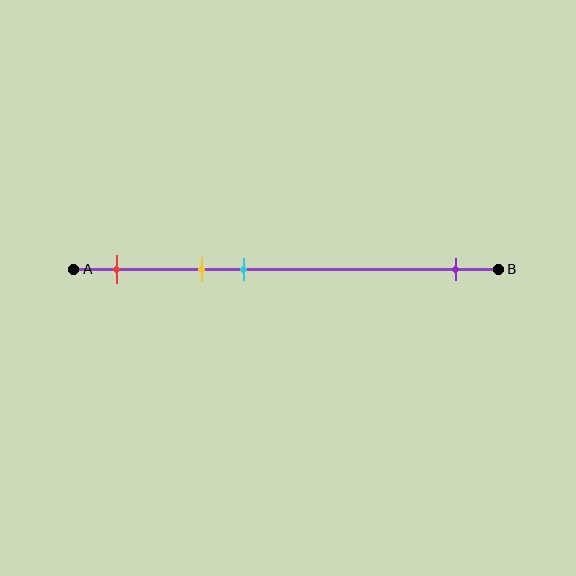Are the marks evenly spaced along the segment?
No, the marks are not evenly spaced.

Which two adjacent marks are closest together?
The yellow and cyan marks are the closest adjacent pair.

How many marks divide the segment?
There are 4 marks dividing the segment.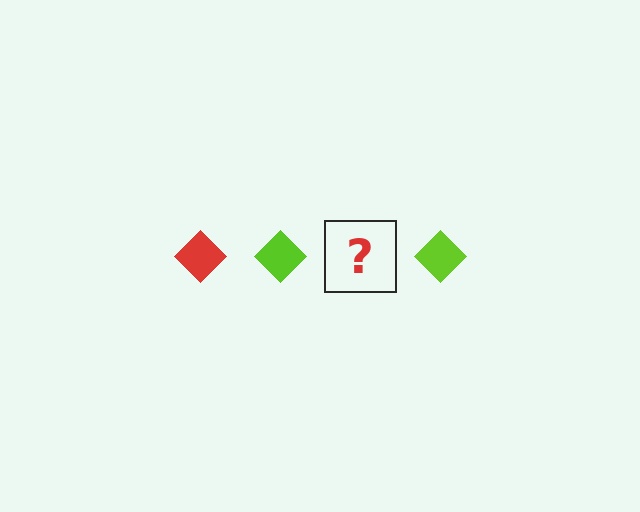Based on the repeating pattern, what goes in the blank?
The blank should be a red diamond.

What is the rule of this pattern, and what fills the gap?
The rule is that the pattern cycles through red, lime diamonds. The gap should be filled with a red diamond.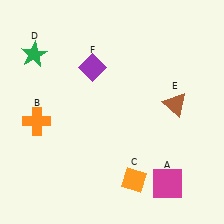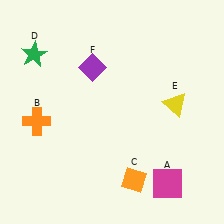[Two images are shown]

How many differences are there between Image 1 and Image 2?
There is 1 difference between the two images.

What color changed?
The triangle (E) changed from brown in Image 1 to yellow in Image 2.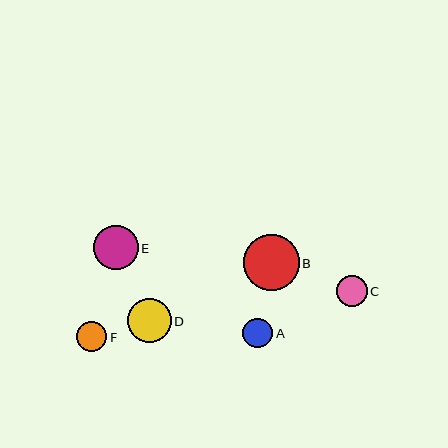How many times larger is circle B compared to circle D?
Circle B is approximately 1.3 times the size of circle D.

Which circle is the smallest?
Circle A is the smallest with a size of approximately 30 pixels.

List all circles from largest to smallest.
From largest to smallest: B, E, D, C, F, A.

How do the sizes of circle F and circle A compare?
Circle F and circle A are approximately the same size.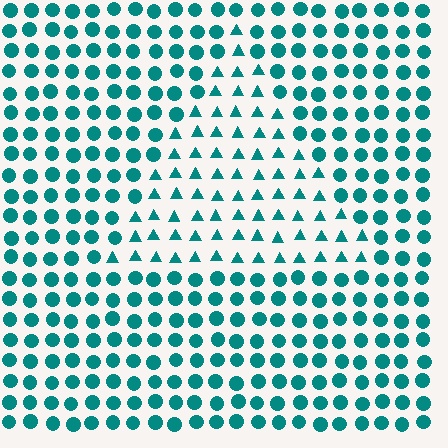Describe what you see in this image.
The image is filled with small teal elements arranged in a uniform grid. A triangle-shaped region contains triangles, while the surrounding area contains circles. The boundary is defined purely by the change in element shape.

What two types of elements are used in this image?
The image uses triangles inside the triangle region and circles outside it.